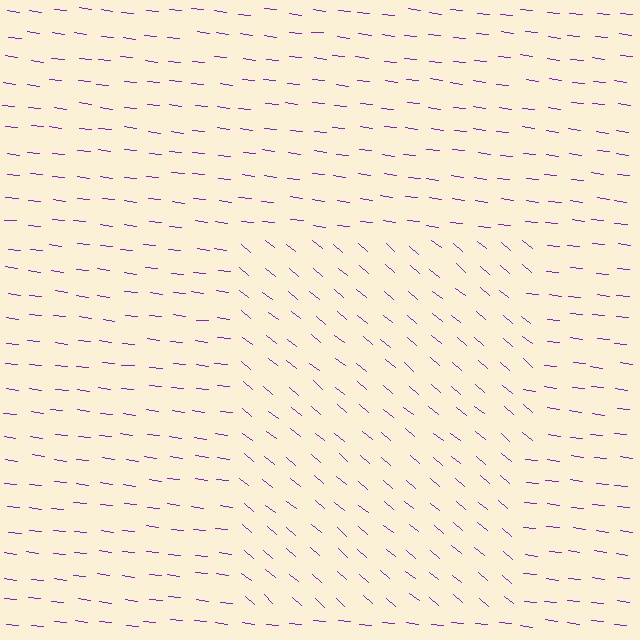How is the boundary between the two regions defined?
The boundary is defined purely by a change in line orientation (approximately 34 degrees difference). All lines are the same color and thickness.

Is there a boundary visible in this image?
Yes, there is a texture boundary formed by a change in line orientation.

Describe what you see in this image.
The image is filled with small purple line segments. A rectangle region in the image has lines oriented differently from the surrounding lines, creating a visible texture boundary.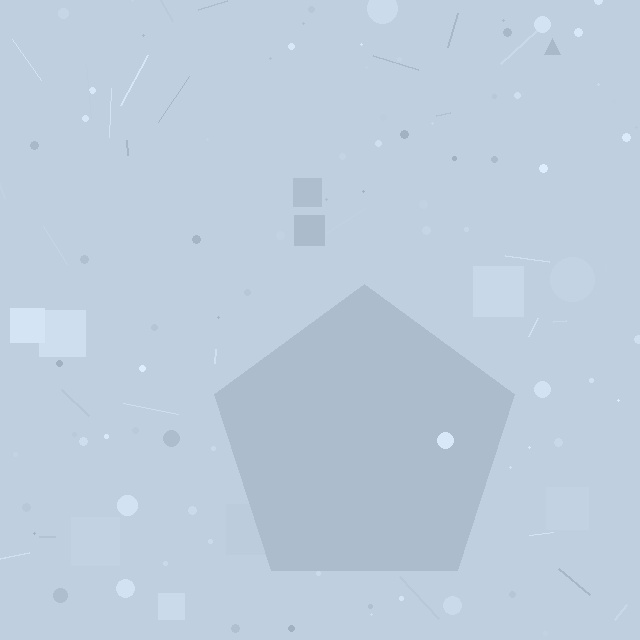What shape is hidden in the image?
A pentagon is hidden in the image.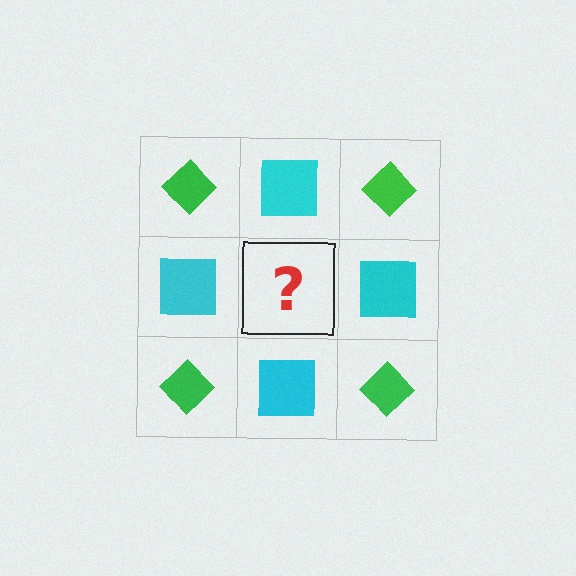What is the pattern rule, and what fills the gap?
The rule is that it alternates green diamond and cyan square in a checkerboard pattern. The gap should be filled with a green diamond.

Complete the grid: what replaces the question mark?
The question mark should be replaced with a green diamond.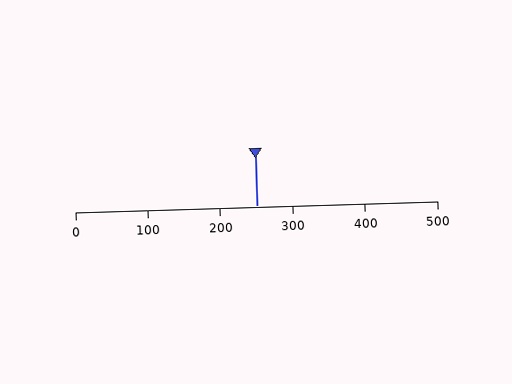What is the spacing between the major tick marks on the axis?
The major ticks are spaced 100 apart.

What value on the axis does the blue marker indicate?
The marker indicates approximately 250.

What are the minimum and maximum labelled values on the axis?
The axis runs from 0 to 500.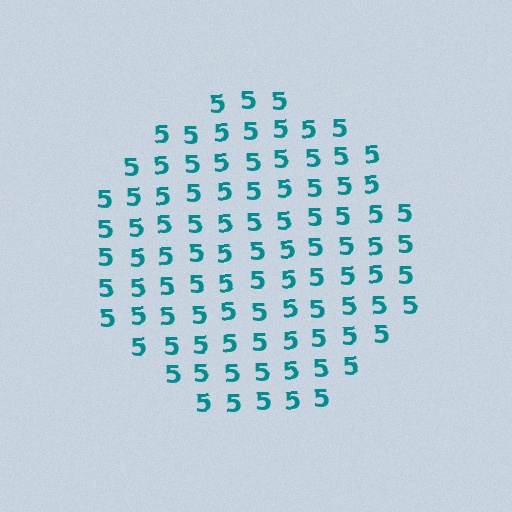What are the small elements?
The small elements are digit 5's.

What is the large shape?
The large shape is a circle.